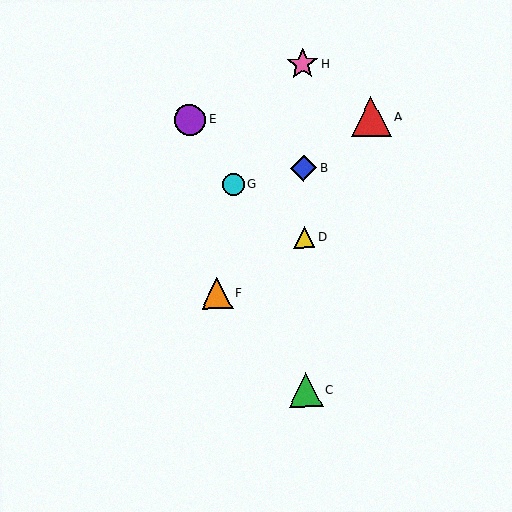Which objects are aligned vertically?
Objects B, C, D, H are aligned vertically.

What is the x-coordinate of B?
Object B is at x≈303.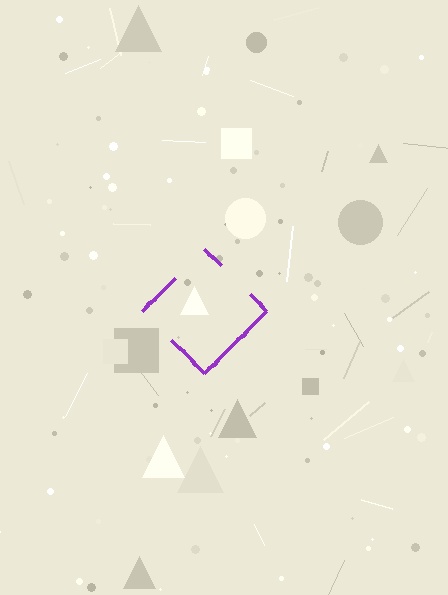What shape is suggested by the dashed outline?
The dashed outline suggests a diamond.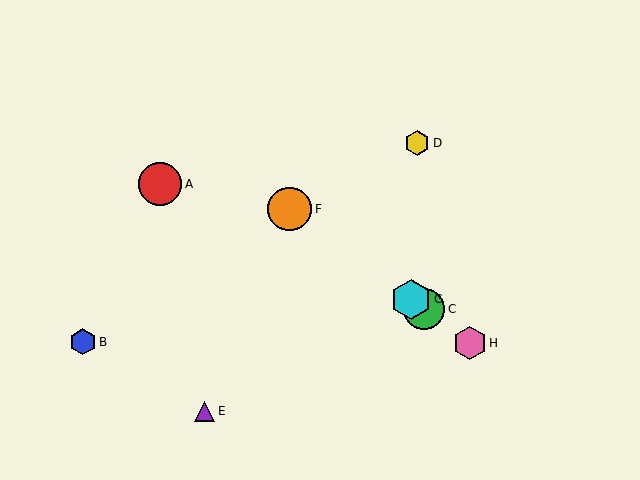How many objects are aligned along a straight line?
4 objects (C, F, G, H) are aligned along a straight line.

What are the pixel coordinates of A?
Object A is at (160, 184).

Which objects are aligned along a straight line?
Objects C, F, G, H are aligned along a straight line.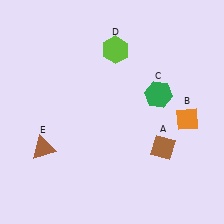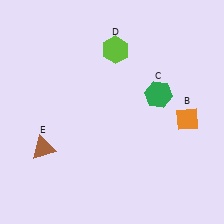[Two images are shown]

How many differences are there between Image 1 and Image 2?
There is 1 difference between the two images.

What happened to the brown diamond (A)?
The brown diamond (A) was removed in Image 2. It was in the bottom-right area of Image 1.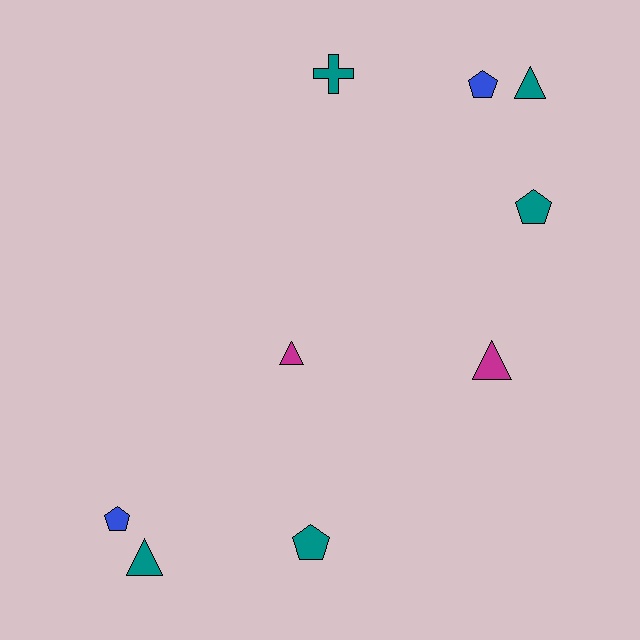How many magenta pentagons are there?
There are no magenta pentagons.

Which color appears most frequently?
Teal, with 5 objects.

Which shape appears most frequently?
Triangle, with 4 objects.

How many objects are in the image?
There are 9 objects.